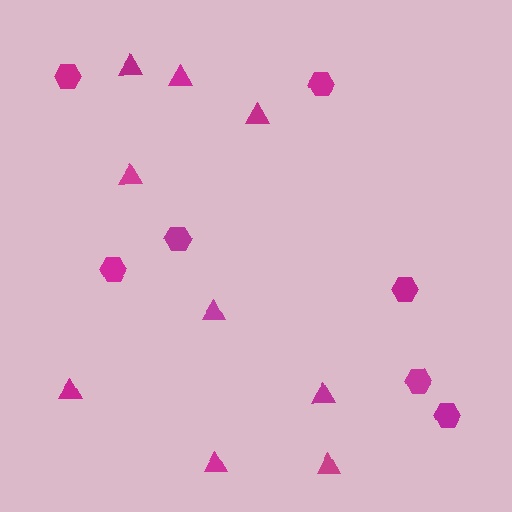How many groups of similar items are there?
There are 2 groups: one group of triangles (9) and one group of hexagons (7).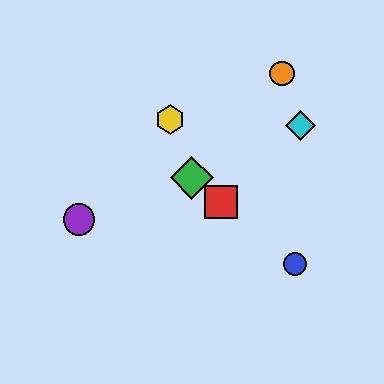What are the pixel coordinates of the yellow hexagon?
The yellow hexagon is at (170, 120).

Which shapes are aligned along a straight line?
The red square, the blue circle, the green diamond are aligned along a straight line.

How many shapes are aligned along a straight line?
3 shapes (the red square, the blue circle, the green diamond) are aligned along a straight line.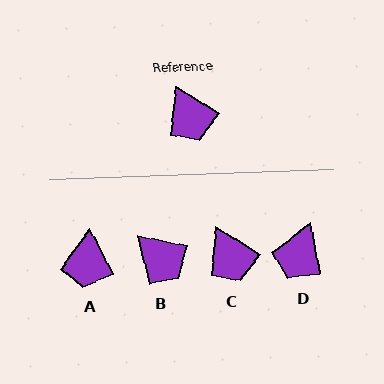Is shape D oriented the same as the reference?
No, it is off by about 47 degrees.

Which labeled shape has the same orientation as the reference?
C.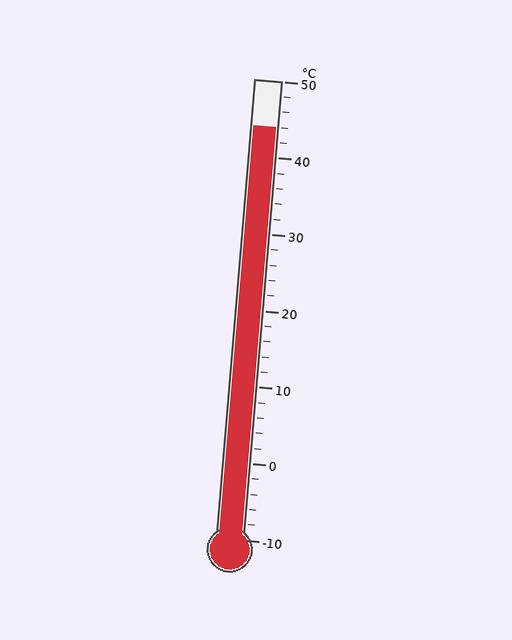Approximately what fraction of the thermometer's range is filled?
The thermometer is filled to approximately 90% of its range.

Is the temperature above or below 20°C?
The temperature is above 20°C.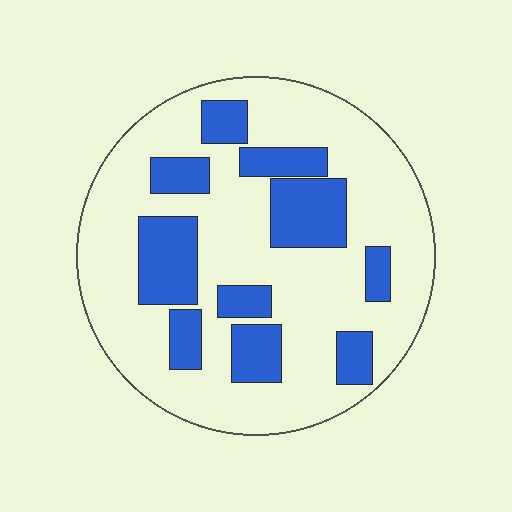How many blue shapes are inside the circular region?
10.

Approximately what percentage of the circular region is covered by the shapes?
Approximately 30%.